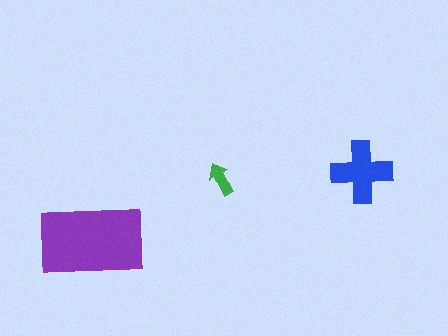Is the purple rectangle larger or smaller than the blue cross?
Larger.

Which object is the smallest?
The green arrow.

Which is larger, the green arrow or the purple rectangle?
The purple rectangle.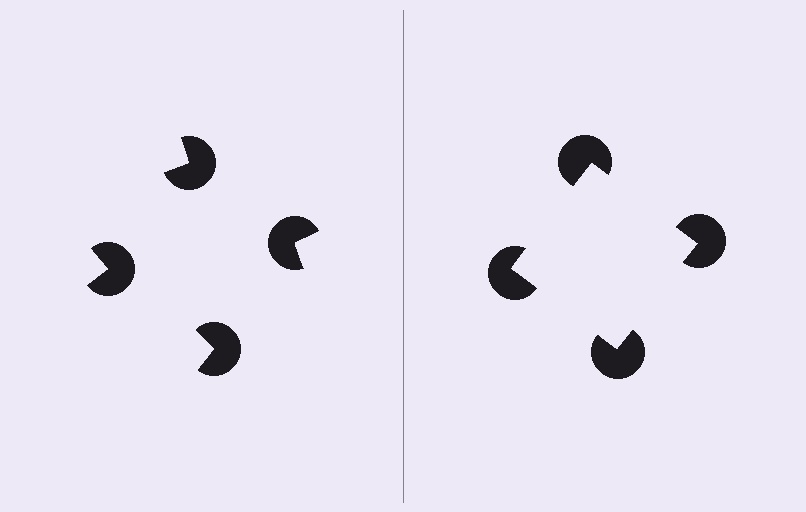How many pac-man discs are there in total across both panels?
8 — 4 on each side.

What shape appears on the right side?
An illusory square.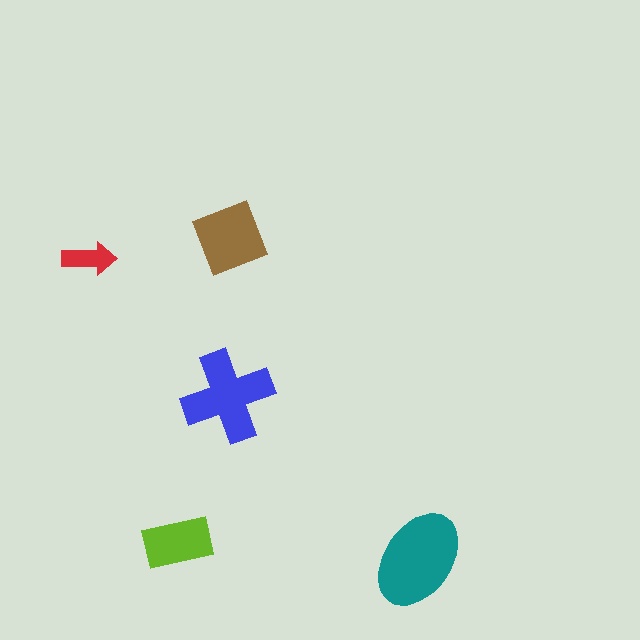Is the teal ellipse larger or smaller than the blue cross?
Larger.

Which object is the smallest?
The red arrow.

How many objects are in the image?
There are 5 objects in the image.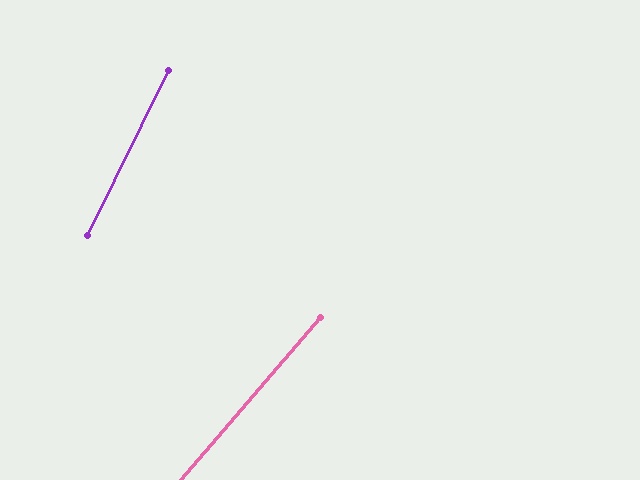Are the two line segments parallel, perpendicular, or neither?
Neither parallel nor perpendicular — they differ by about 15°.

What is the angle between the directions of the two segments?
Approximately 15 degrees.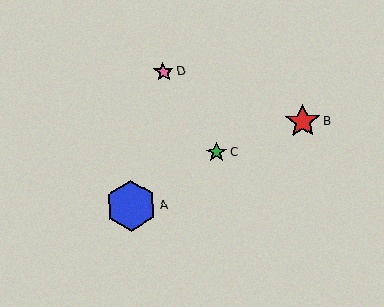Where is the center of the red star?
The center of the red star is at (303, 121).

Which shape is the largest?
The blue hexagon (labeled A) is the largest.